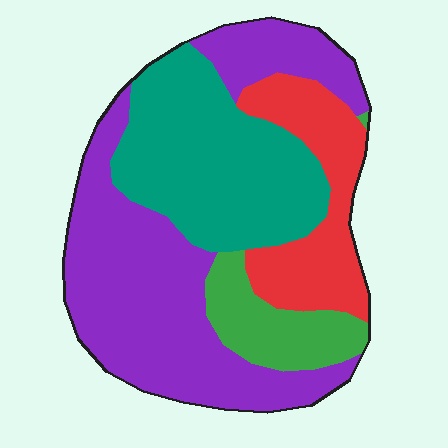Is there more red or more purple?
Purple.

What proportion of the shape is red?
Red covers around 15% of the shape.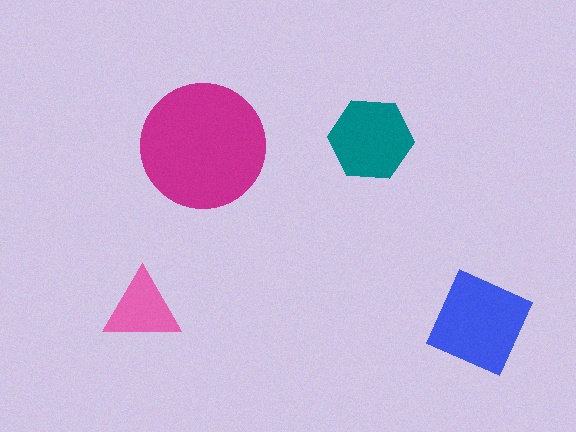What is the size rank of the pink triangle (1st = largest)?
4th.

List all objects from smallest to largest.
The pink triangle, the teal hexagon, the blue diamond, the magenta circle.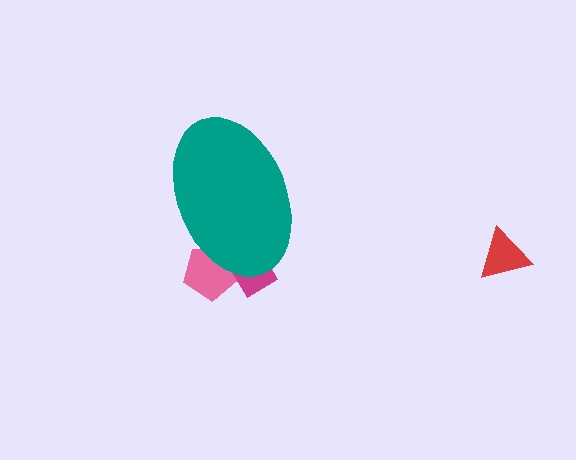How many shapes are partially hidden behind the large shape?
2 shapes are partially hidden.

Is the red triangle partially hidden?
No, the red triangle is fully visible.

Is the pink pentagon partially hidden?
Yes, the pink pentagon is partially hidden behind the teal ellipse.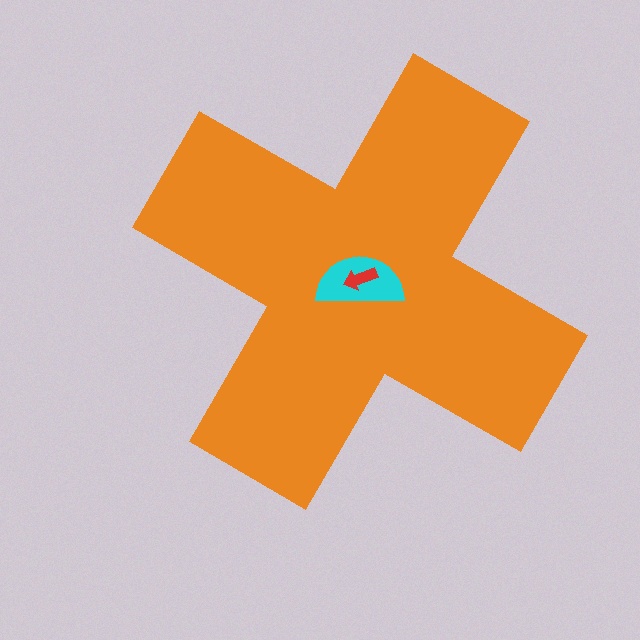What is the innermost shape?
The red arrow.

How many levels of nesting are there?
3.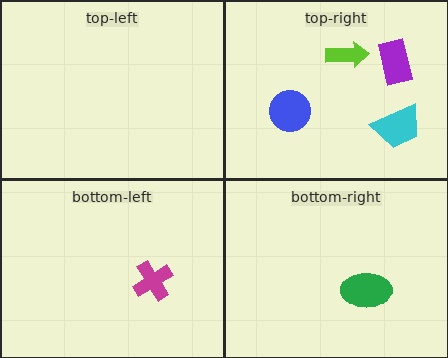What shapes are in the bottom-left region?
The magenta cross.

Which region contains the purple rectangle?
The top-right region.